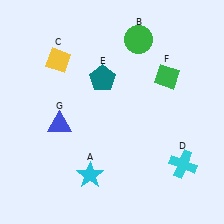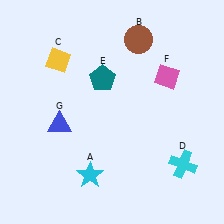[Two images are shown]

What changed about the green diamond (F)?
In Image 1, F is green. In Image 2, it changed to pink.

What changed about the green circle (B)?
In Image 1, B is green. In Image 2, it changed to brown.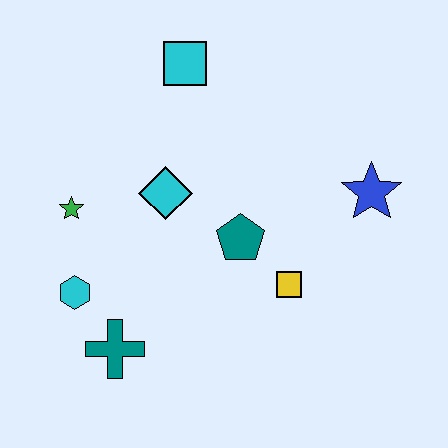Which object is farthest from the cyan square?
The teal cross is farthest from the cyan square.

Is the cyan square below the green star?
No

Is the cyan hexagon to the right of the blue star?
No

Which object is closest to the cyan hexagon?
The teal cross is closest to the cyan hexagon.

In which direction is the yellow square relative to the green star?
The yellow square is to the right of the green star.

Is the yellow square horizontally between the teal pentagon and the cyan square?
No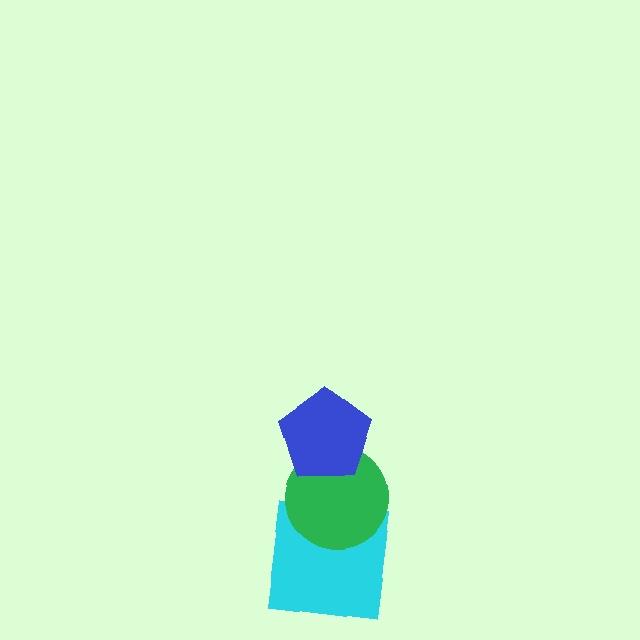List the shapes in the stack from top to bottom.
From top to bottom: the blue pentagon, the green circle, the cyan square.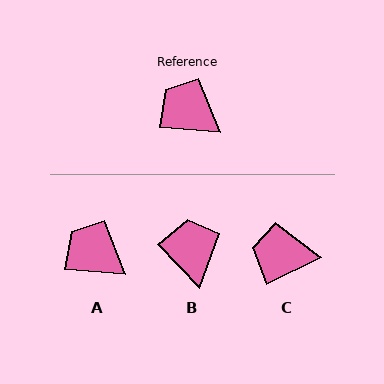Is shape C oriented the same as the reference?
No, it is off by about 30 degrees.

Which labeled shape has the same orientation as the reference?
A.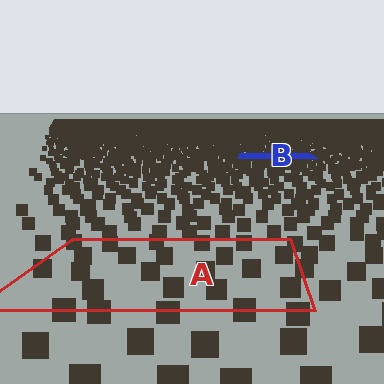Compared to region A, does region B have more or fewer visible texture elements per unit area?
Region B has more texture elements per unit area — they are packed more densely because it is farther away.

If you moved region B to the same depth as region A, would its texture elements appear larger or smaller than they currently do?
They would appear larger. At a closer depth, the same texture elements are projected at a bigger on-screen size.